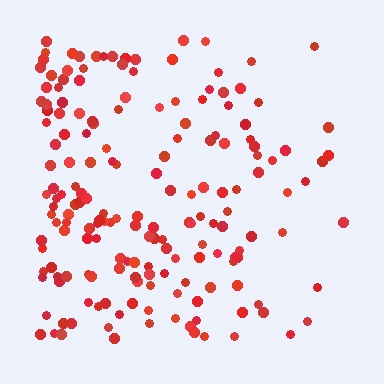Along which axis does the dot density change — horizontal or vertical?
Horizontal.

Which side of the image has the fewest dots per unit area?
The right.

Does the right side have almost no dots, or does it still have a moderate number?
Still a moderate number, just noticeably fewer than the left.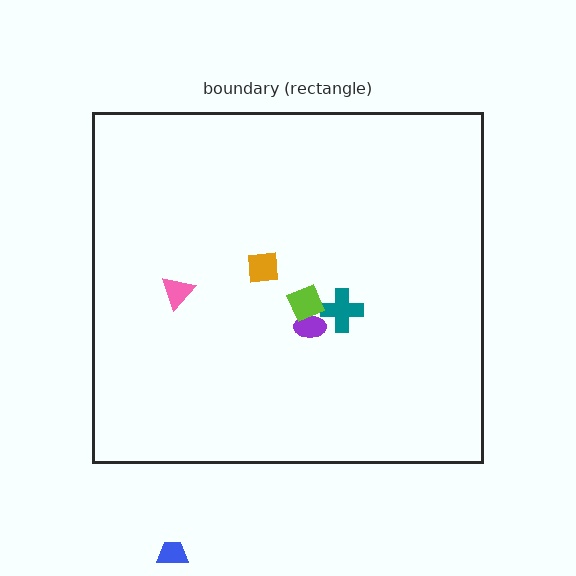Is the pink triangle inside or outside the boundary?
Inside.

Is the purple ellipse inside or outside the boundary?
Inside.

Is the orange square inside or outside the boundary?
Inside.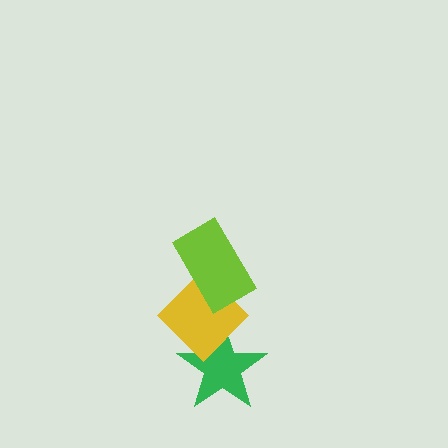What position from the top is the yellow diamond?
The yellow diamond is 2nd from the top.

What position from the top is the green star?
The green star is 3rd from the top.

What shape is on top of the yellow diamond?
The lime rectangle is on top of the yellow diamond.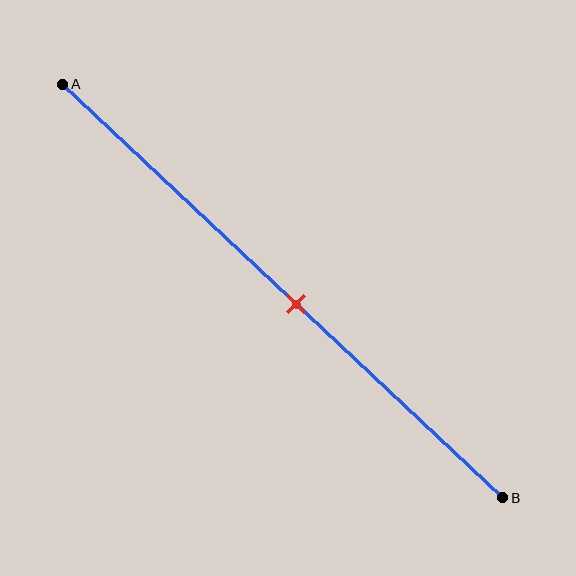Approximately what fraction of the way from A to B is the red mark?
The red mark is approximately 55% of the way from A to B.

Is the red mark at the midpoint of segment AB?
No, the mark is at about 55% from A, not at the 50% midpoint.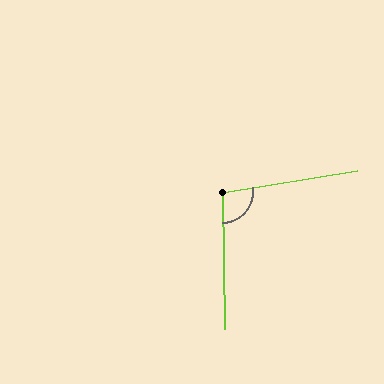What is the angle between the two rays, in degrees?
Approximately 98 degrees.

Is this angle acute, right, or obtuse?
It is obtuse.